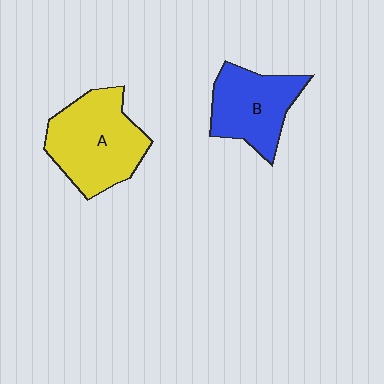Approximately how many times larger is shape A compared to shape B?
Approximately 1.3 times.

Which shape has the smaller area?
Shape B (blue).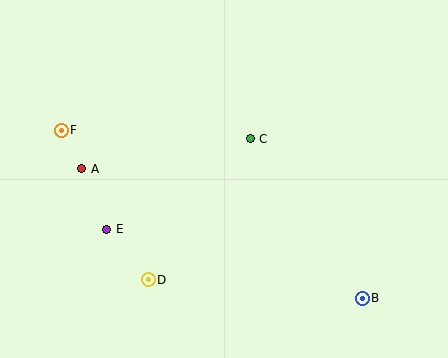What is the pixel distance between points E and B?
The distance between E and B is 265 pixels.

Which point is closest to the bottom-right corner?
Point B is closest to the bottom-right corner.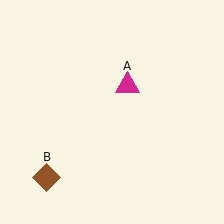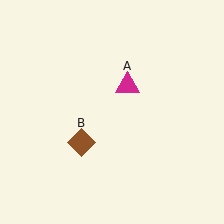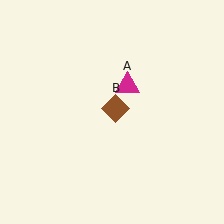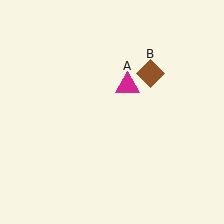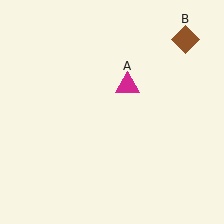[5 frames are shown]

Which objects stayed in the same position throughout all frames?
Magenta triangle (object A) remained stationary.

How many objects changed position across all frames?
1 object changed position: brown diamond (object B).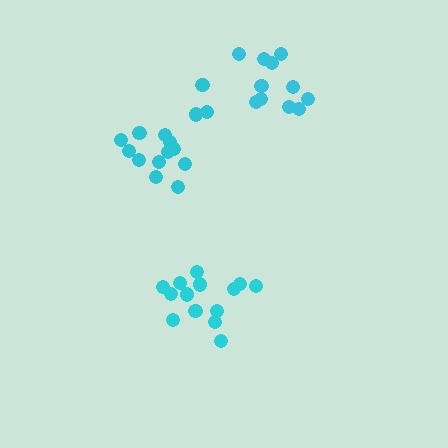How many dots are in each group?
Group 1: 11 dots, Group 2: 14 dots, Group 3: 15 dots (40 total).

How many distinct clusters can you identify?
There are 3 distinct clusters.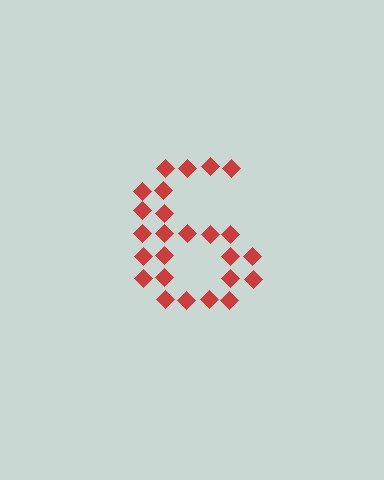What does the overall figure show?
The overall figure shows the digit 6.